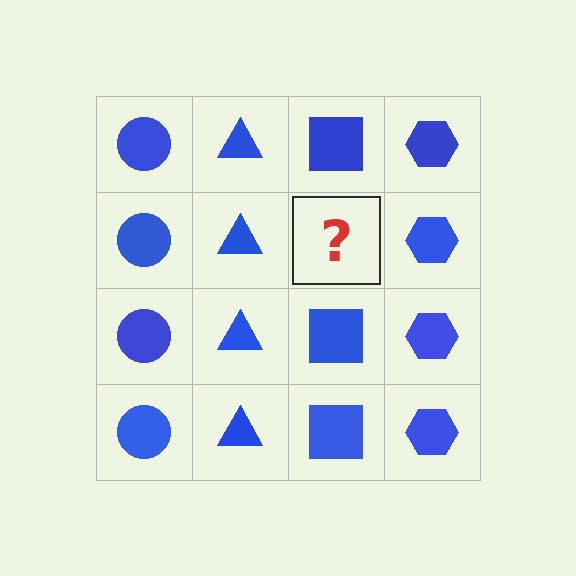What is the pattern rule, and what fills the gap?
The rule is that each column has a consistent shape. The gap should be filled with a blue square.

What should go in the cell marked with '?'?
The missing cell should contain a blue square.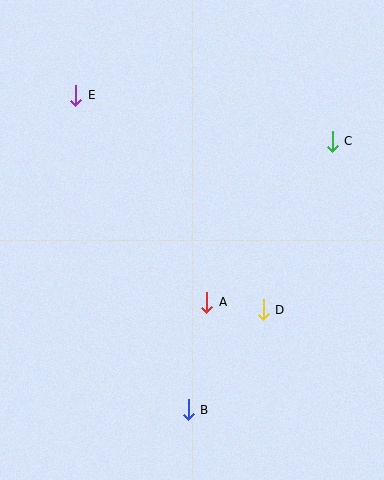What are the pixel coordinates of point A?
Point A is at (207, 302).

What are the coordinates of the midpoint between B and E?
The midpoint between B and E is at (132, 252).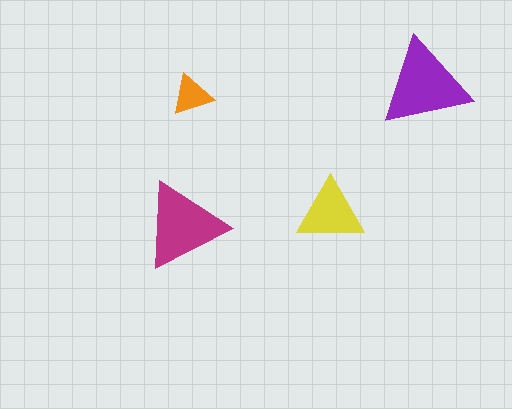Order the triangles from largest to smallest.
the purple one, the magenta one, the yellow one, the orange one.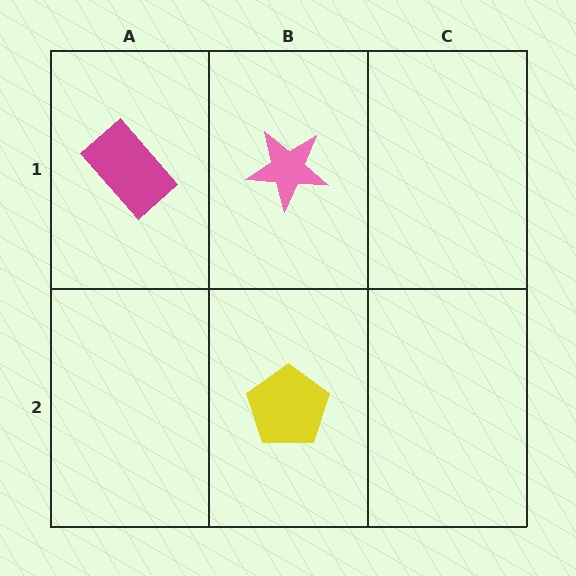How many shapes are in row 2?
1 shape.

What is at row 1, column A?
A magenta rectangle.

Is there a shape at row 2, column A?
No, that cell is empty.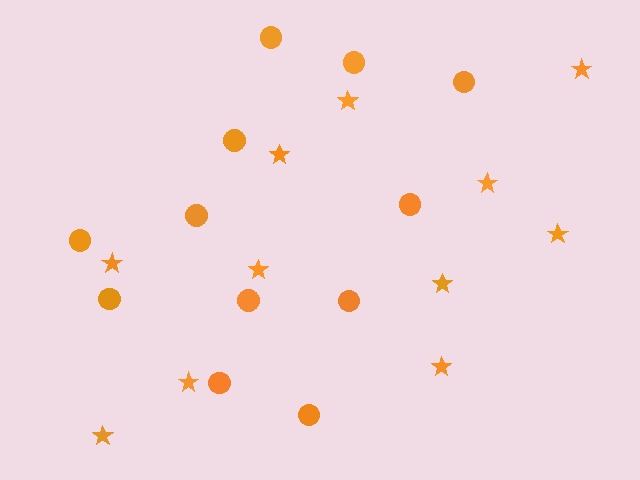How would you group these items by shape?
There are 2 groups: one group of stars (11) and one group of circles (12).